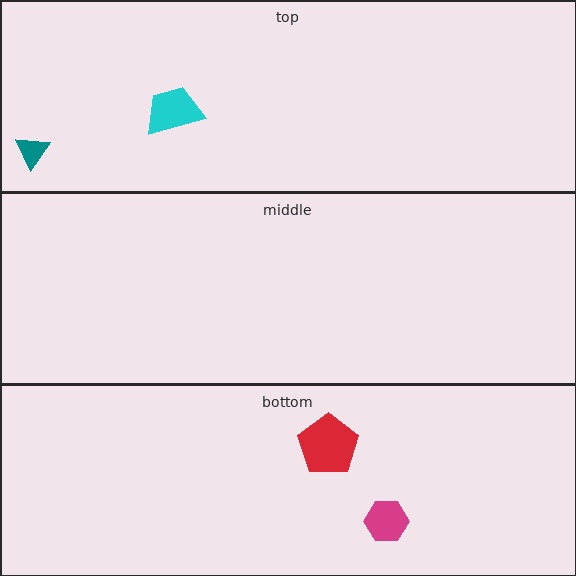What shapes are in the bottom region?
The magenta hexagon, the red pentagon.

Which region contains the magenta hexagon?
The bottom region.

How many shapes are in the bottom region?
2.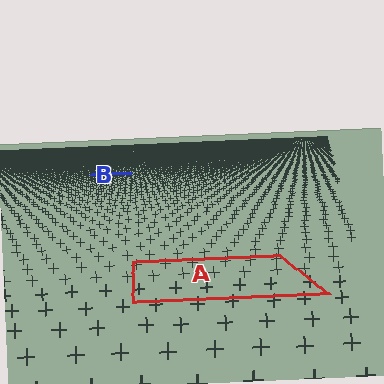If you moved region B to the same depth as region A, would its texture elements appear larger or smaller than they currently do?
They would appear larger. At a closer depth, the same texture elements are projected at a bigger on-screen size.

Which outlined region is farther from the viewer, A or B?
Region B is farther from the viewer — the texture elements inside it appear smaller and more densely packed.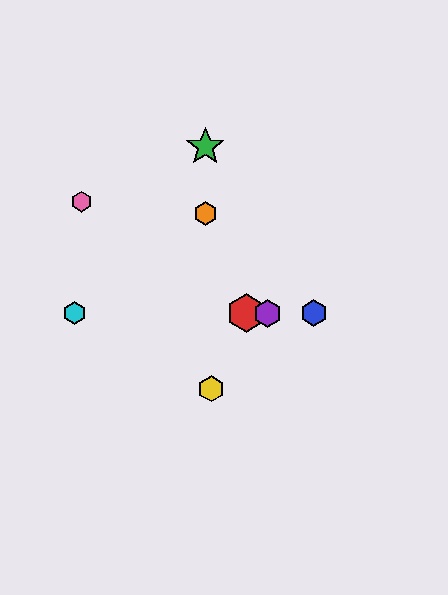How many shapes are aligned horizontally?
4 shapes (the red hexagon, the blue hexagon, the purple hexagon, the cyan hexagon) are aligned horizontally.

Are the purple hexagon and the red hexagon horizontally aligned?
Yes, both are at y≈313.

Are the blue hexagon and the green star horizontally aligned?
No, the blue hexagon is at y≈313 and the green star is at y≈147.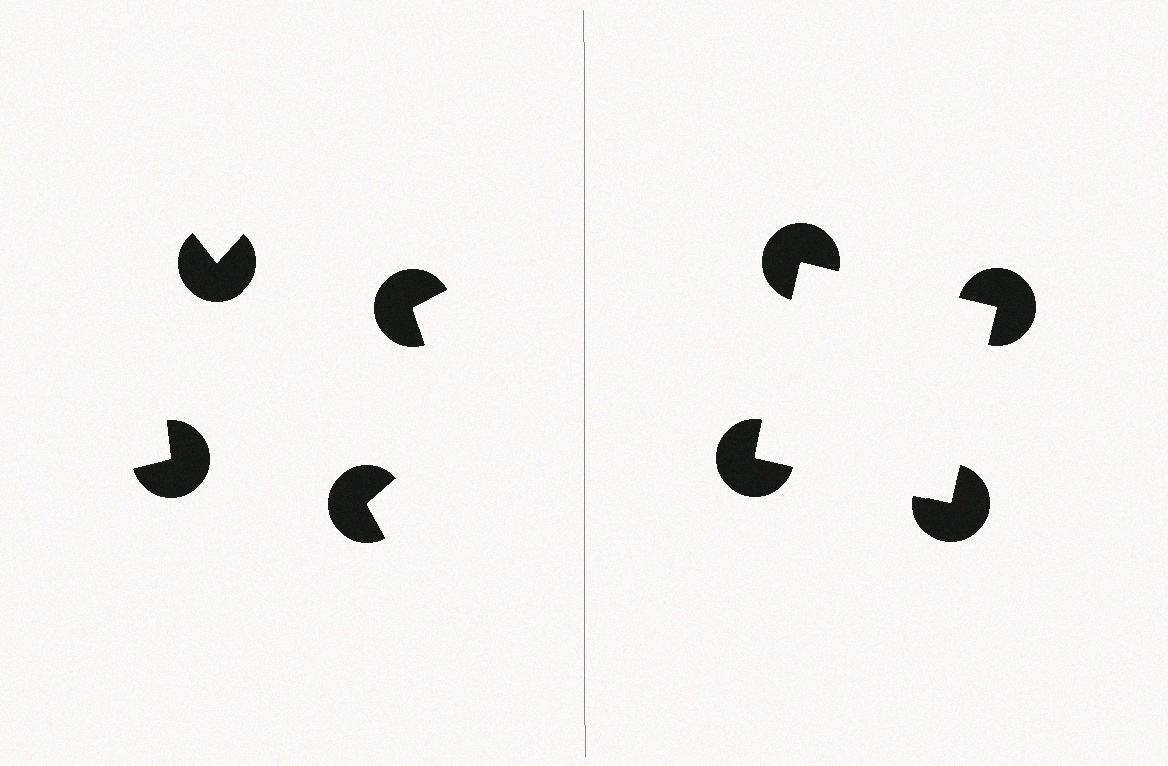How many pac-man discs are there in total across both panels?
8 — 4 on each side.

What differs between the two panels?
The pac-man discs are positioned identically on both sides; only the wedge orientations differ. On the right they align to a square; on the left they are misaligned.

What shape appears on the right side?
An illusory square.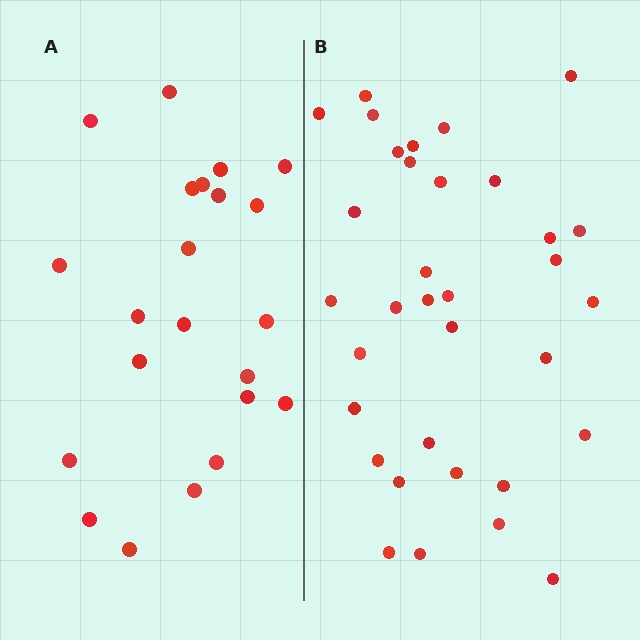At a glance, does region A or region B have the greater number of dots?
Region B (the right region) has more dots.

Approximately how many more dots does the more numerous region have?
Region B has roughly 12 or so more dots than region A.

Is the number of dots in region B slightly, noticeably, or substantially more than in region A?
Region B has substantially more. The ratio is roughly 1.5 to 1.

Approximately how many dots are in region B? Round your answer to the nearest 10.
About 30 dots. (The exact count is 34, which rounds to 30.)